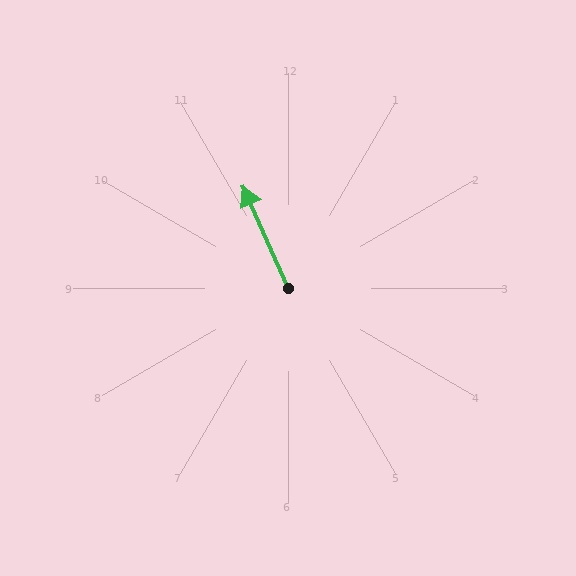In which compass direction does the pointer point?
Northwest.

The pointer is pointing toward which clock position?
Roughly 11 o'clock.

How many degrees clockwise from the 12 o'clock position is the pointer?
Approximately 336 degrees.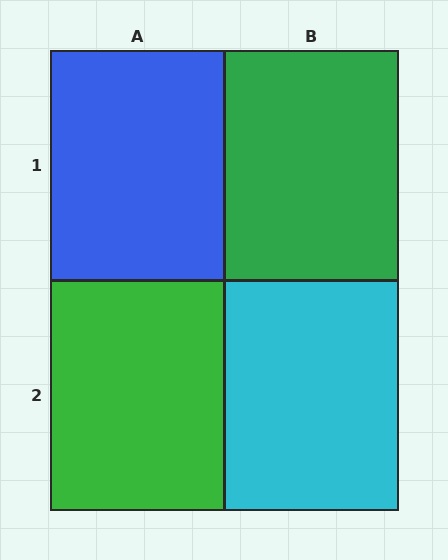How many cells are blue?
1 cell is blue.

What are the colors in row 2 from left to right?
Green, cyan.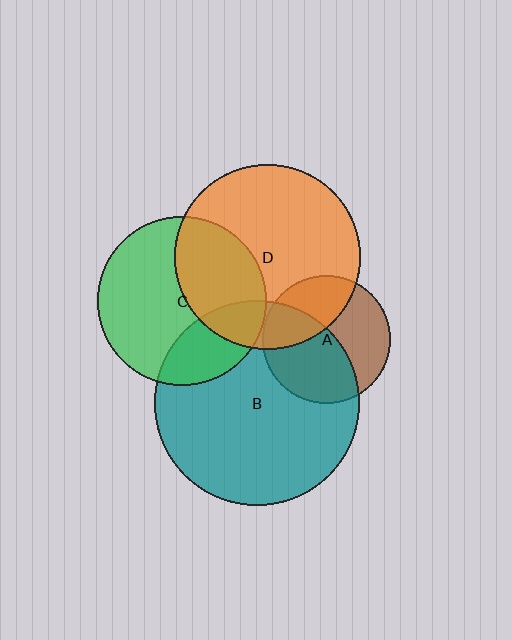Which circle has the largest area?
Circle B (teal).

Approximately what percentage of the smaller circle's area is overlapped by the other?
Approximately 40%.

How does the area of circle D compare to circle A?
Approximately 2.1 times.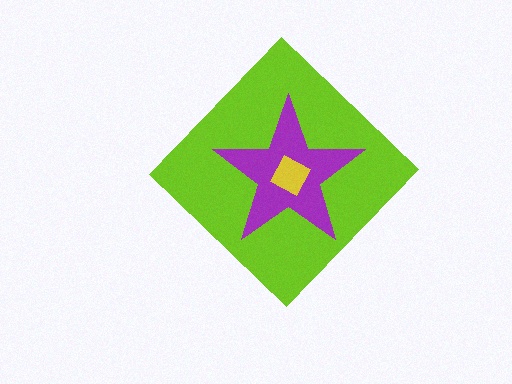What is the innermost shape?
The yellow square.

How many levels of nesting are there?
3.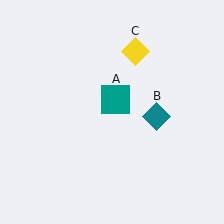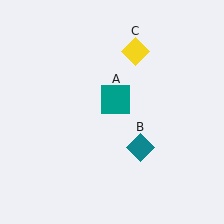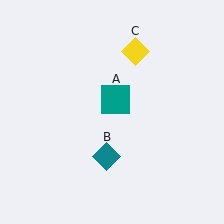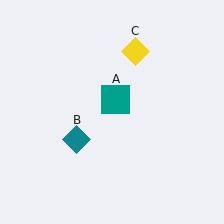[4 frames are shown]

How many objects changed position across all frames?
1 object changed position: teal diamond (object B).